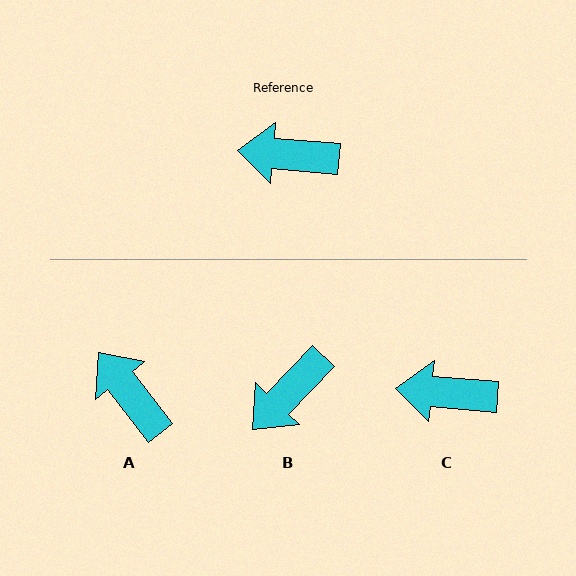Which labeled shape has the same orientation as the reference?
C.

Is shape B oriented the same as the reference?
No, it is off by about 51 degrees.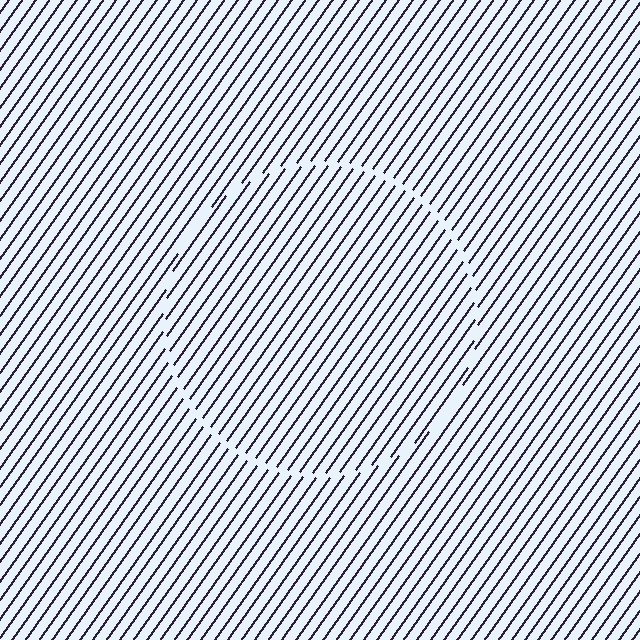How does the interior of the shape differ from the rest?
The interior of the shape contains the same grating, shifted by half a period — the contour is defined by the phase discontinuity where line-ends from the inner and outer gratings abut.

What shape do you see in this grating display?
An illusory circle. The interior of the shape contains the same grating, shifted by half a period — the contour is defined by the phase discontinuity where line-ends from the inner and outer gratings abut.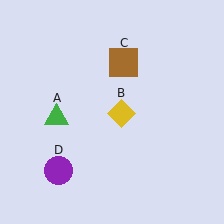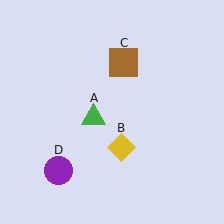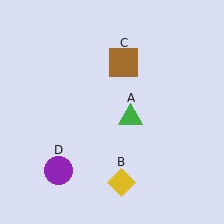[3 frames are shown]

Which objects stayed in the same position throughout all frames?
Brown square (object C) and purple circle (object D) remained stationary.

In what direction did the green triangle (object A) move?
The green triangle (object A) moved right.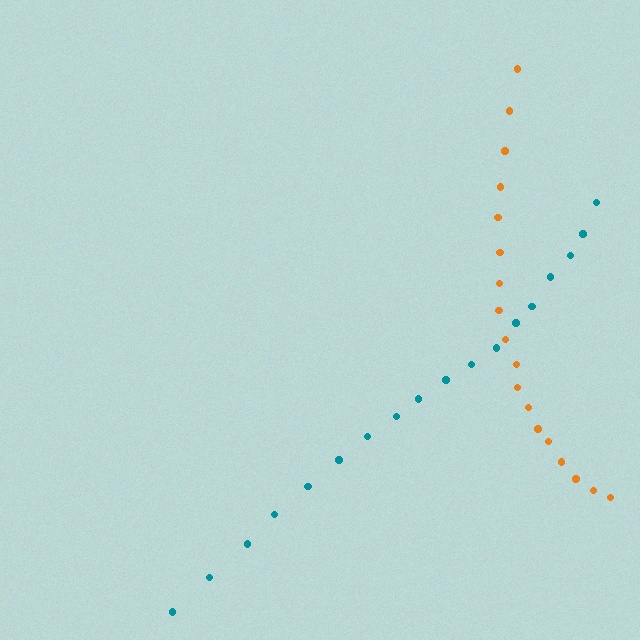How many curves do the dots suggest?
There are 2 distinct paths.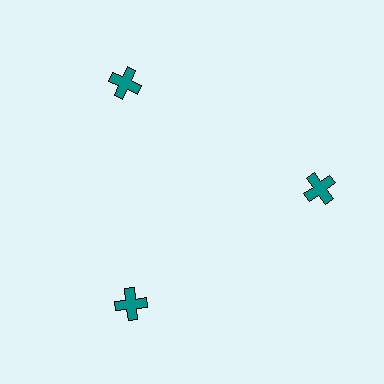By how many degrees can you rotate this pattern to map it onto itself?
The pattern maps onto itself every 120 degrees of rotation.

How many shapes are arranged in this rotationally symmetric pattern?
There are 3 shapes, arranged in 3 groups of 1.